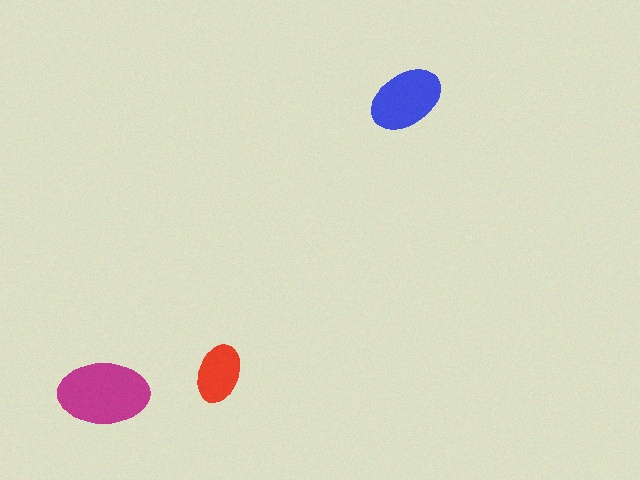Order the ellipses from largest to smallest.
the magenta one, the blue one, the red one.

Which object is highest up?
The blue ellipse is topmost.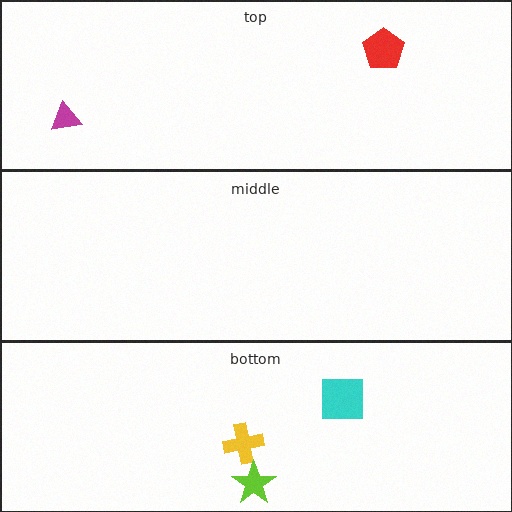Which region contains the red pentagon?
The top region.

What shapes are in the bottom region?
The cyan square, the yellow cross, the lime star.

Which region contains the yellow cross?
The bottom region.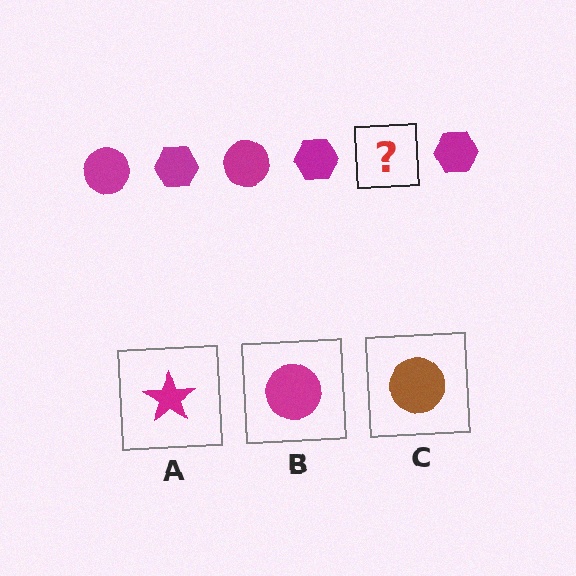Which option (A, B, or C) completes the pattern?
B.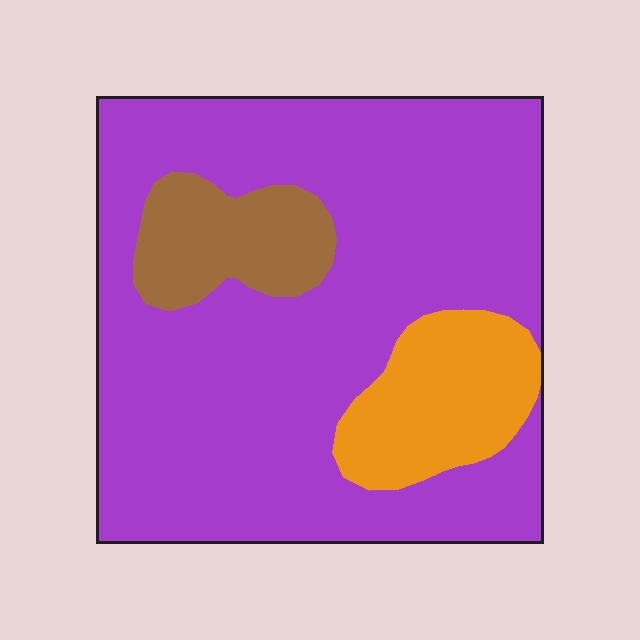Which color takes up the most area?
Purple, at roughly 75%.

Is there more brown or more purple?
Purple.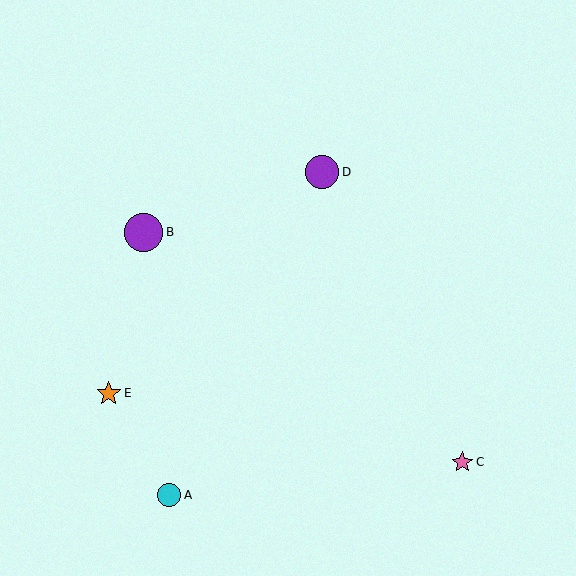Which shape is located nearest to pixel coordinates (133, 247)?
The purple circle (labeled B) at (144, 232) is nearest to that location.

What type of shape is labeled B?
Shape B is a purple circle.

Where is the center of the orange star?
The center of the orange star is at (109, 393).